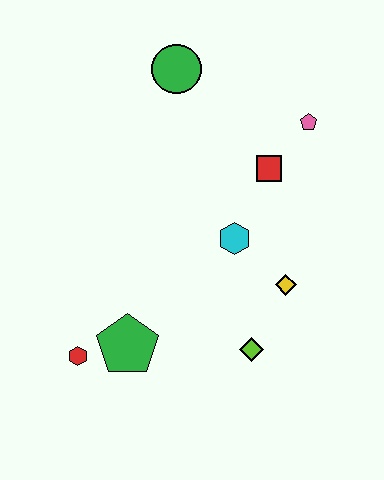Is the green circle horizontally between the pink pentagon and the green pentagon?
Yes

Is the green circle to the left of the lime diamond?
Yes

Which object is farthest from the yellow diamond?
The green circle is farthest from the yellow diamond.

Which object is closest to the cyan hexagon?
The yellow diamond is closest to the cyan hexagon.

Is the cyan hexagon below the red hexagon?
No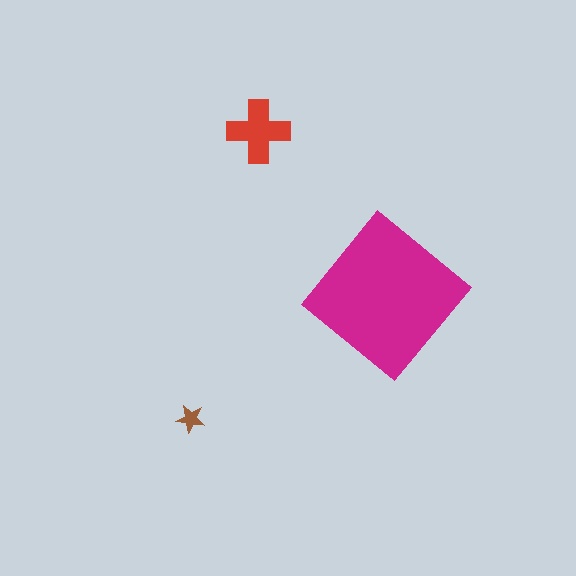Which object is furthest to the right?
The magenta diamond is rightmost.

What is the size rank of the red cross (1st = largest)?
2nd.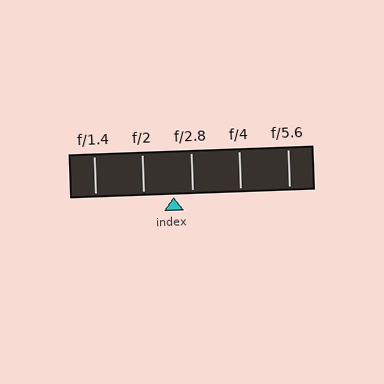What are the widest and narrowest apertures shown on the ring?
The widest aperture shown is f/1.4 and the narrowest is f/5.6.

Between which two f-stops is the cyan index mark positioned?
The index mark is between f/2 and f/2.8.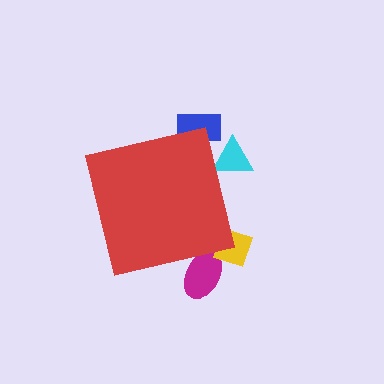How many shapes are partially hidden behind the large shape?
4 shapes are partially hidden.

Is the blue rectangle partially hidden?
Yes, the blue rectangle is partially hidden behind the red square.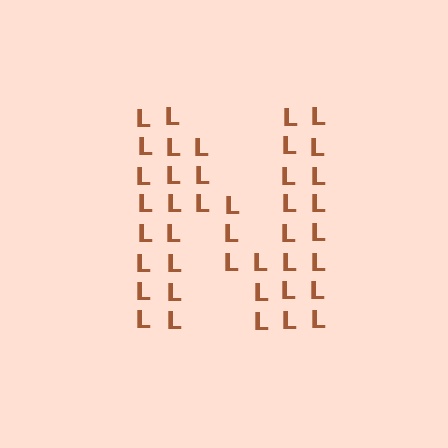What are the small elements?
The small elements are letter L's.